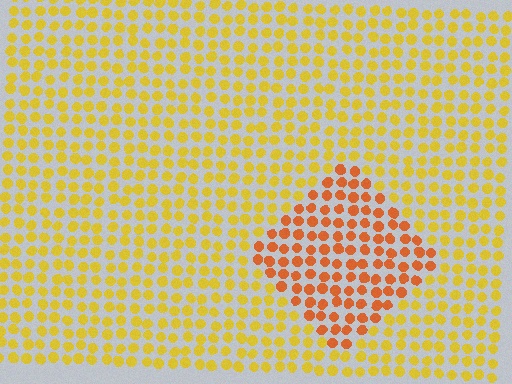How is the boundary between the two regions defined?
The boundary is defined purely by a slight shift in hue (about 33 degrees). Spacing, size, and orientation are identical on both sides.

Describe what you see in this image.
The image is filled with small yellow elements in a uniform arrangement. A diamond-shaped region is visible where the elements are tinted to a slightly different hue, forming a subtle color boundary.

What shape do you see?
I see a diamond.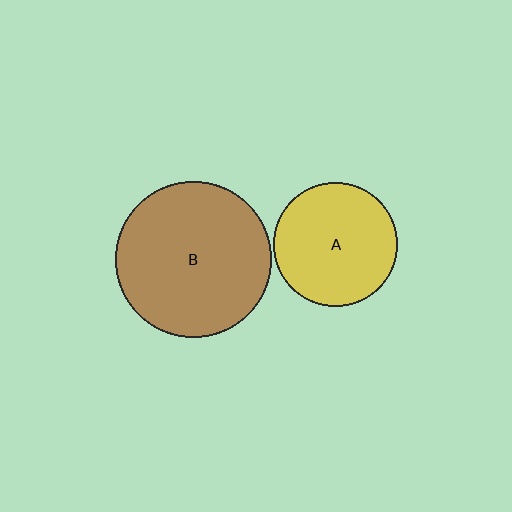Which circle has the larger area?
Circle B (brown).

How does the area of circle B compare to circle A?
Approximately 1.6 times.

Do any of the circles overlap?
No, none of the circles overlap.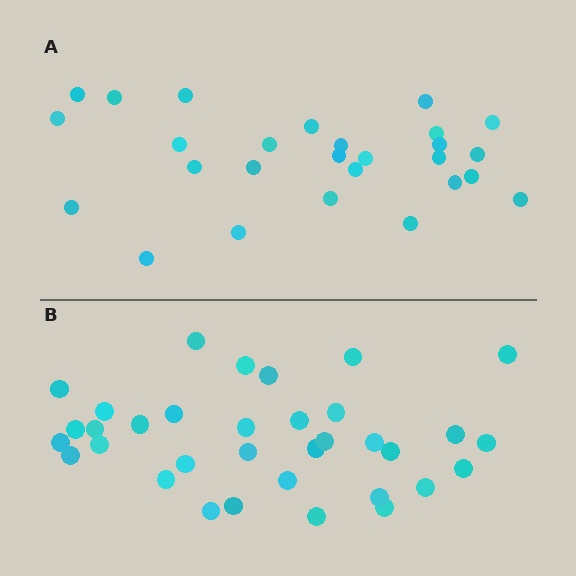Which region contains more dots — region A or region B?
Region B (the bottom region) has more dots.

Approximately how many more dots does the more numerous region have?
Region B has roughly 8 or so more dots than region A.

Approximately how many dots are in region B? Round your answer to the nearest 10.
About 30 dots. (The exact count is 34, which rounds to 30.)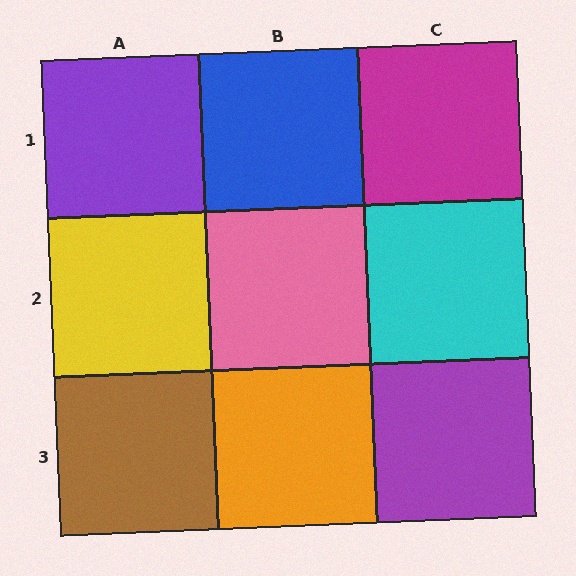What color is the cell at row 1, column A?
Purple.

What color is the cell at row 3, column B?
Orange.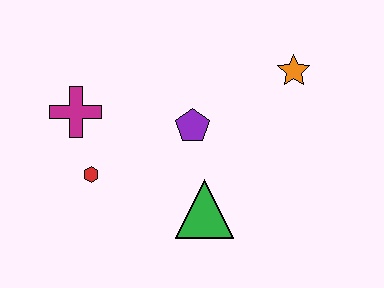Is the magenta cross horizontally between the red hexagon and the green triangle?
No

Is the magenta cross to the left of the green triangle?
Yes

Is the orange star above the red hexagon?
Yes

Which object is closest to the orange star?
The purple pentagon is closest to the orange star.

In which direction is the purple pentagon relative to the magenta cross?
The purple pentagon is to the right of the magenta cross.